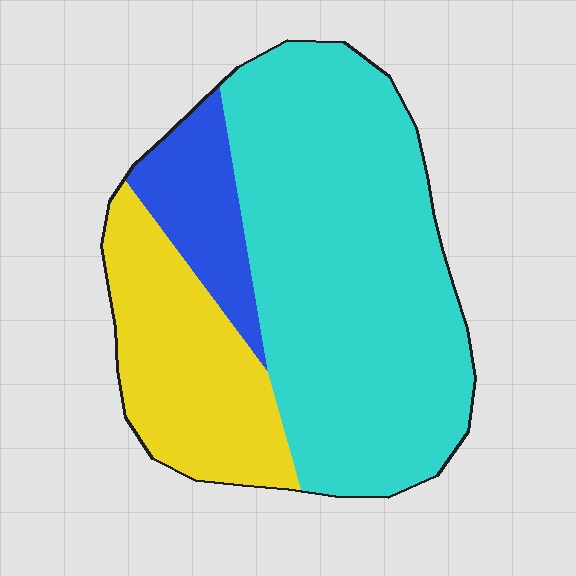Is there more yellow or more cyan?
Cyan.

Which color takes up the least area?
Blue, at roughly 10%.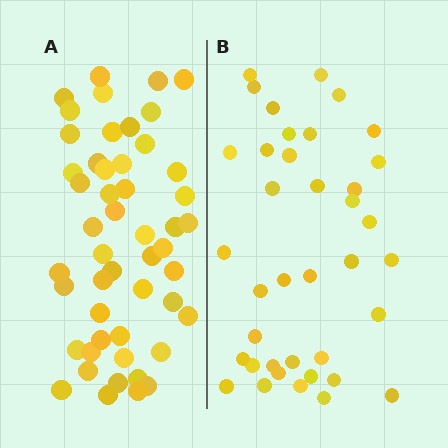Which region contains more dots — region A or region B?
Region A (the left region) has more dots.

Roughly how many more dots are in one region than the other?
Region A has roughly 12 or so more dots than region B.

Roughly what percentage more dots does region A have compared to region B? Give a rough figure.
About 30% more.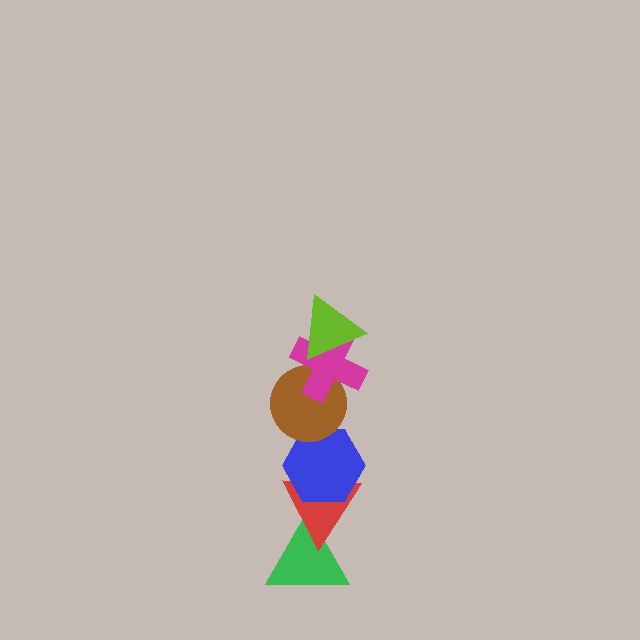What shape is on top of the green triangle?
The red triangle is on top of the green triangle.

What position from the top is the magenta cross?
The magenta cross is 2nd from the top.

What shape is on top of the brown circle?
The magenta cross is on top of the brown circle.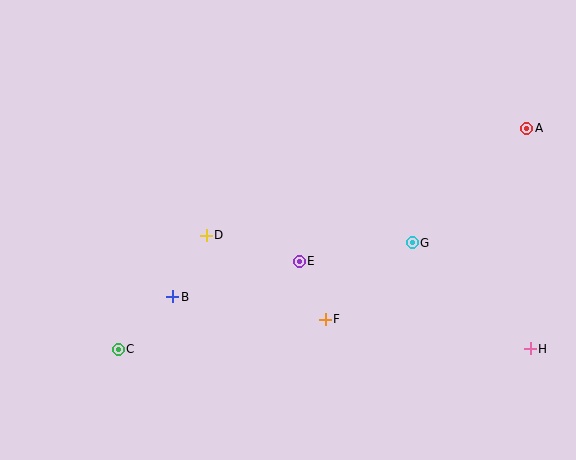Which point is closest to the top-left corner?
Point D is closest to the top-left corner.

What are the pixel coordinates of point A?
Point A is at (527, 128).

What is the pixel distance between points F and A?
The distance between F and A is 278 pixels.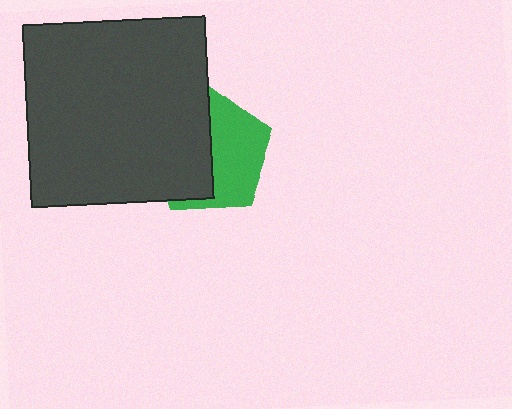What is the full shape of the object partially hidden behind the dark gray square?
The partially hidden object is a green pentagon.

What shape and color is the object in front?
The object in front is a dark gray square.